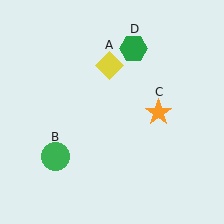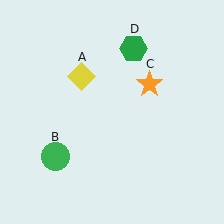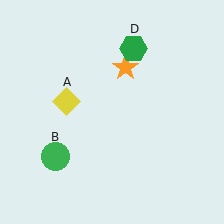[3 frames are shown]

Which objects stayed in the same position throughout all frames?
Green circle (object B) and green hexagon (object D) remained stationary.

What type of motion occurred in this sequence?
The yellow diamond (object A), orange star (object C) rotated counterclockwise around the center of the scene.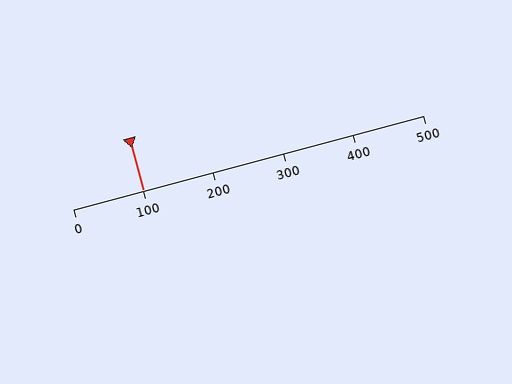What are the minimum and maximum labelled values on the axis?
The axis runs from 0 to 500.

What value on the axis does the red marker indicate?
The marker indicates approximately 100.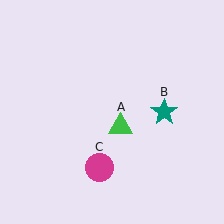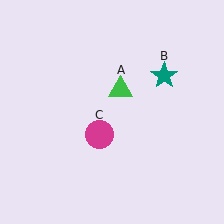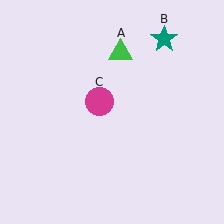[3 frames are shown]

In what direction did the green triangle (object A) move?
The green triangle (object A) moved up.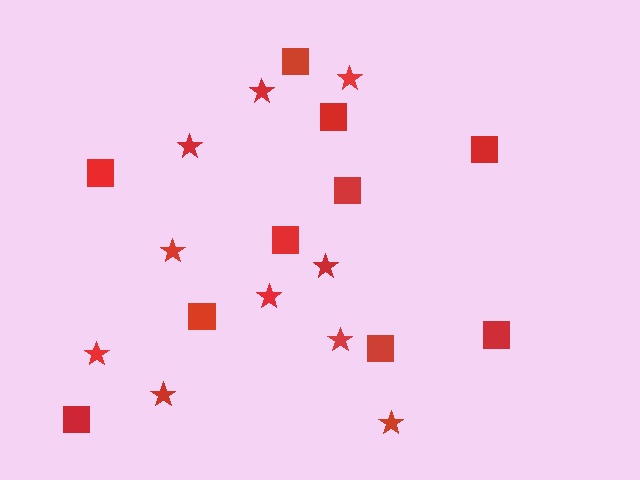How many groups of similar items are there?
There are 2 groups: one group of stars (10) and one group of squares (10).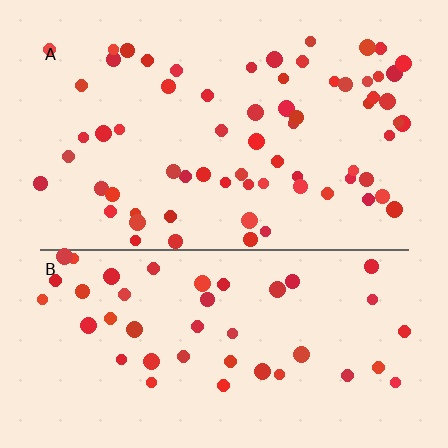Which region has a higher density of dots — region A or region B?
A (the top).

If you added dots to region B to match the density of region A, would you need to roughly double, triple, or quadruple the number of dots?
Approximately double.